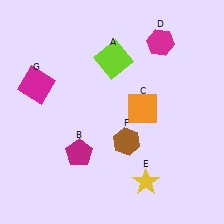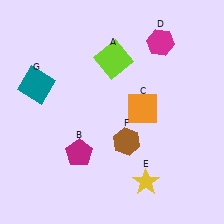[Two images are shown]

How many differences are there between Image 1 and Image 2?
There is 1 difference between the two images.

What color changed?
The square (G) changed from magenta in Image 1 to teal in Image 2.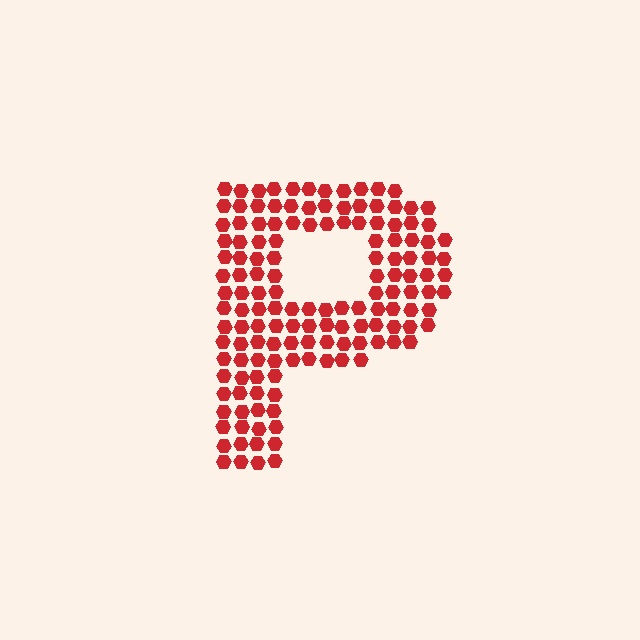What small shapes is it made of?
It is made of small hexagons.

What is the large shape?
The large shape is the letter P.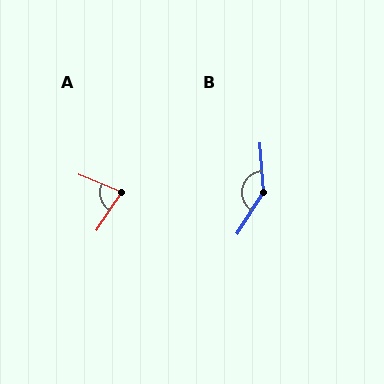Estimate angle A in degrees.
Approximately 80 degrees.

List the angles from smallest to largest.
A (80°), B (144°).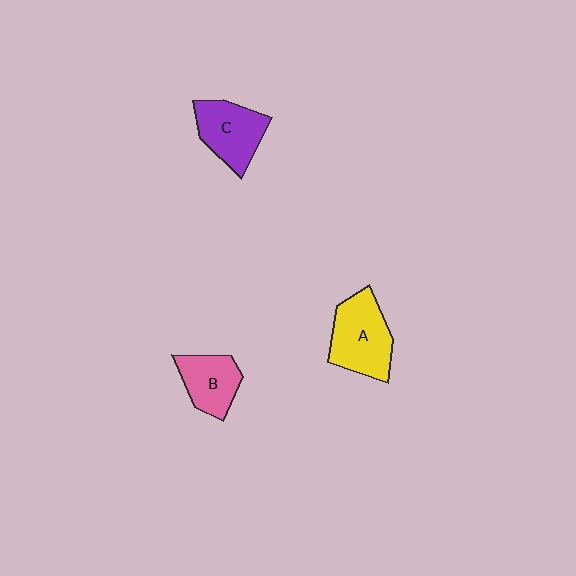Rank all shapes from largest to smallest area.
From largest to smallest: A (yellow), C (purple), B (pink).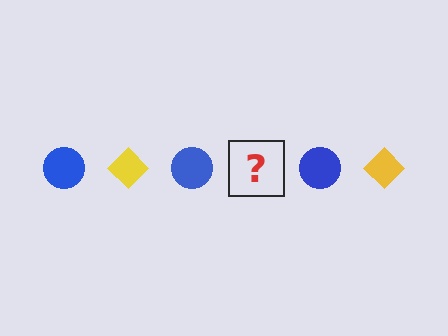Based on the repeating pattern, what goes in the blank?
The blank should be a yellow diamond.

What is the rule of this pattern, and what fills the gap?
The rule is that the pattern alternates between blue circle and yellow diamond. The gap should be filled with a yellow diamond.